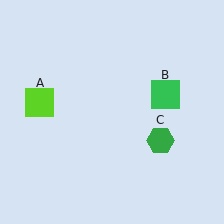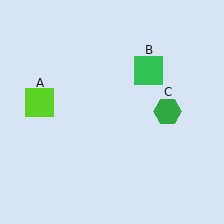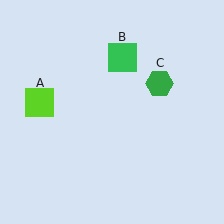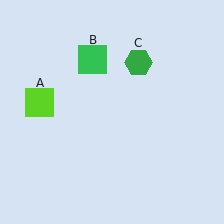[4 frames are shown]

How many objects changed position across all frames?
2 objects changed position: green square (object B), green hexagon (object C).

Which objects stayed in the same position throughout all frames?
Lime square (object A) remained stationary.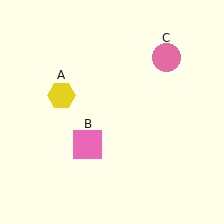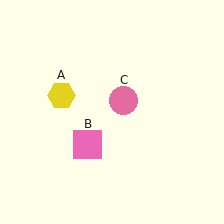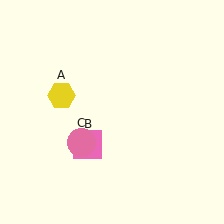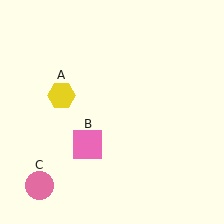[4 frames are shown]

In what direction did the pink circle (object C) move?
The pink circle (object C) moved down and to the left.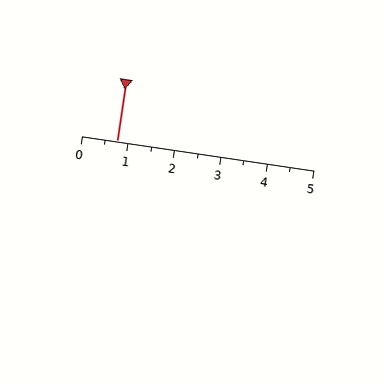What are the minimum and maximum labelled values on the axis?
The axis runs from 0 to 5.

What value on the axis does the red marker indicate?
The marker indicates approximately 0.8.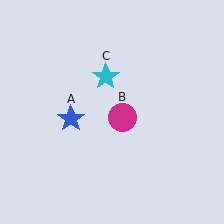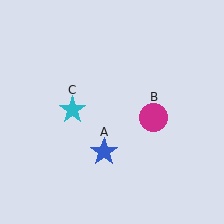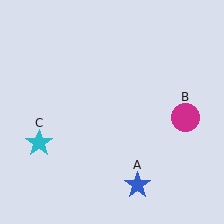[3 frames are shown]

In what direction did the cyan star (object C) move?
The cyan star (object C) moved down and to the left.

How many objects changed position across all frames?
3 objects changed position: blue star (object A), magenta circle (object B), cyan star (object C).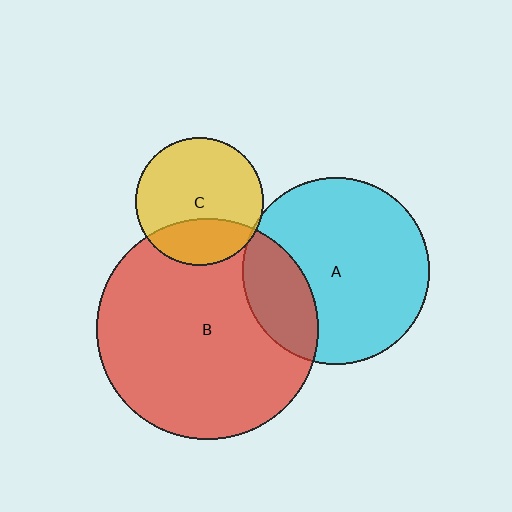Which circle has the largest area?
Circle B (red).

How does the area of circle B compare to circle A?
Approximately 1.4 times.